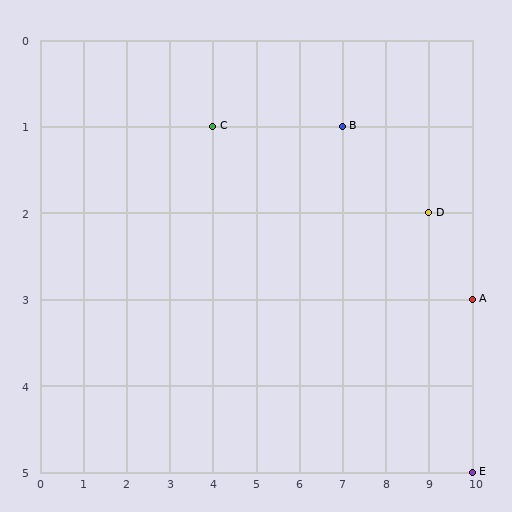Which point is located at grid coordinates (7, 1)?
Point B is at (7, 1).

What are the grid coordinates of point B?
Point B is at grid coordinates (7, 1).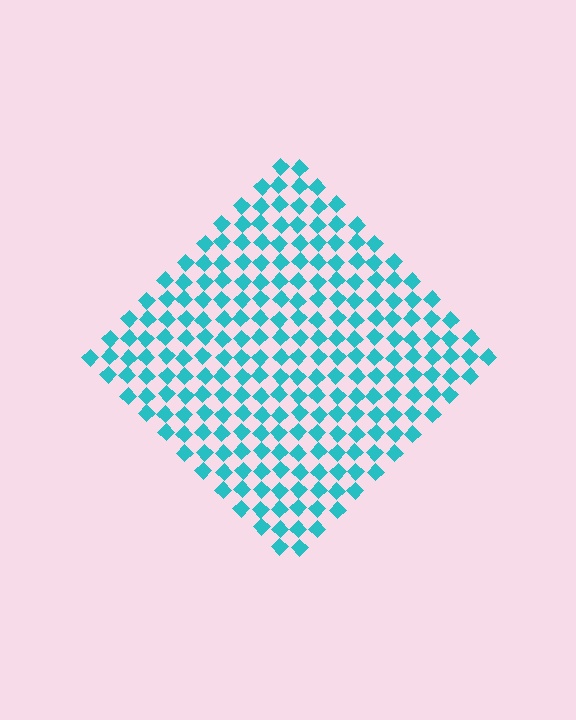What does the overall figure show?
The overall figure shows a diamond.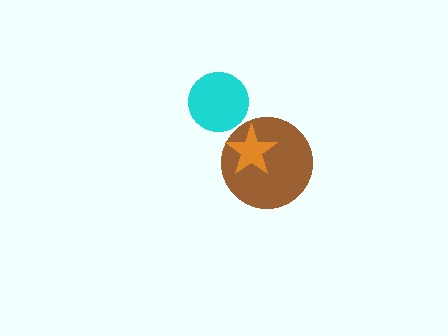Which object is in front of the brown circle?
The orange star is in front of the brown circle.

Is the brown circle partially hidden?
Yes, it is partially covered by another shape.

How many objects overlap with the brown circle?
1 object overlaps with the brown circle.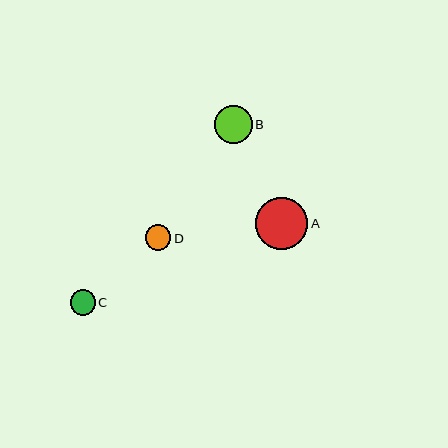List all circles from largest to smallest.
From largest to smallest: A, B, C, D.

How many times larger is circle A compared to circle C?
Circle A is approximately 2.1 times the size of circle C.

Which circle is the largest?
Circle A is the largest with a size of approximately 52 pixels.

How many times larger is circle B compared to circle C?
Circle B is approximately 1.5 times the size of circle C.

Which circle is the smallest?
Circle D is the smallest with a size of approximately 25 pixels.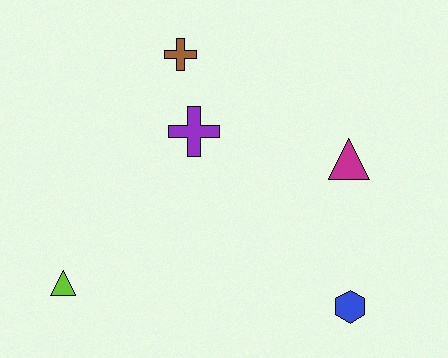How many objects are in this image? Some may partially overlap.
There are 5 objects.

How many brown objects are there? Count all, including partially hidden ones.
There is 1 brown object.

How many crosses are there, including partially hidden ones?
There are 2 crosses.